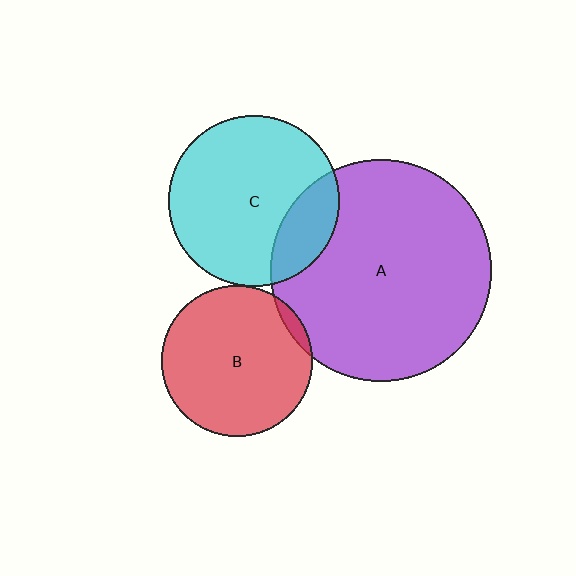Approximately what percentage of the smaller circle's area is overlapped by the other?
Approximately 5%.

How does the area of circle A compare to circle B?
Approximately 2.2 times.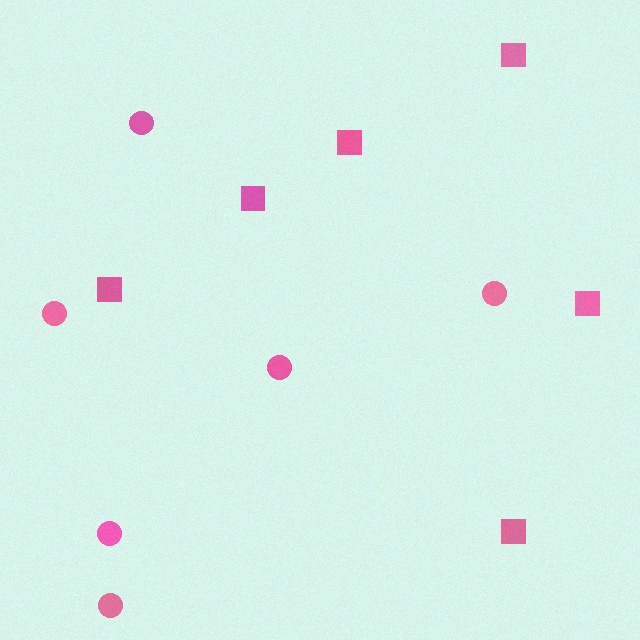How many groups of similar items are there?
There are 2 groups: one group of circles (6) and one group of squares (6).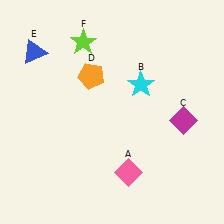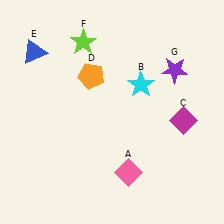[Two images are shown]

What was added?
A purple star (G) was added in Image 2.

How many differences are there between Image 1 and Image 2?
There is 1 difference between the two images.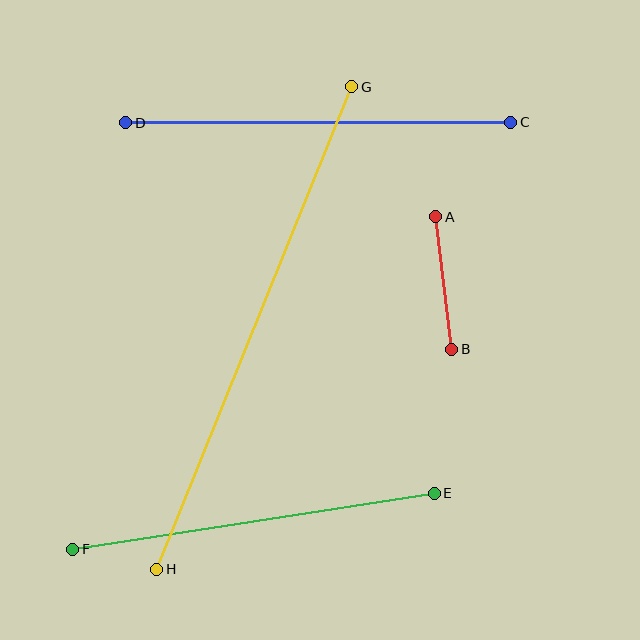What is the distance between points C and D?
The distance is approximately 385 pixels.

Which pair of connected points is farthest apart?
Points G and H are farthest apart.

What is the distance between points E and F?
The distance is approximately 366 pixels.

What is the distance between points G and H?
The distance is approximately 520 pixels.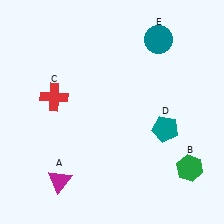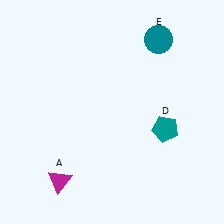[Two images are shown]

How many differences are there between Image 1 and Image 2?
There are 2 differences between the two images.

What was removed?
The green hexagon (B), the red cross (C) were removed in Image 2.